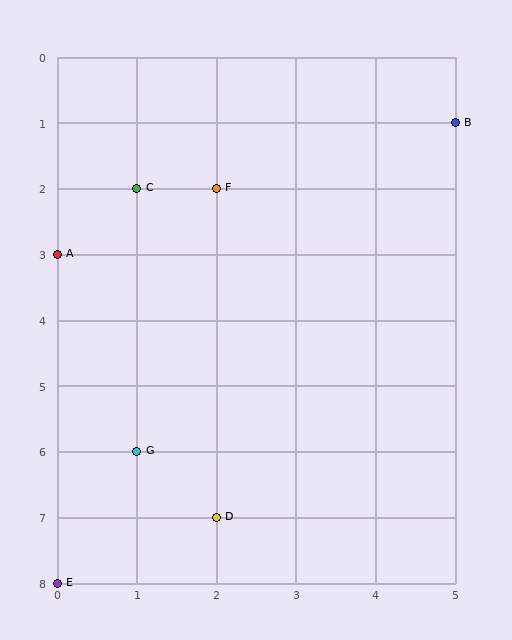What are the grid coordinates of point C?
Point C is at grid coordinates (1, 2).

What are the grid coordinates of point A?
Point A is at grid coordinates (0, 3).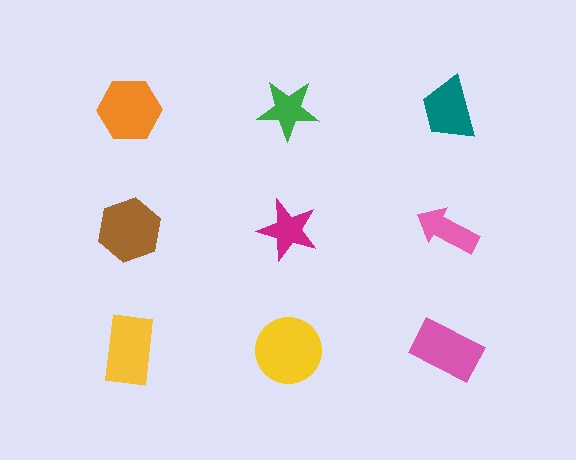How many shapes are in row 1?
3 shapes.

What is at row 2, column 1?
A brown hexagon.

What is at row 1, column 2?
A green star.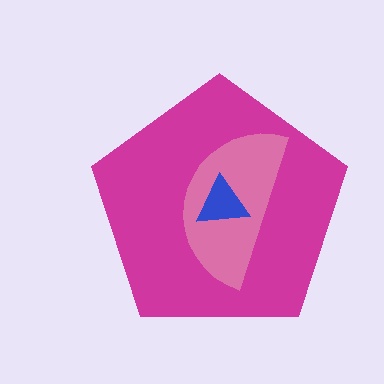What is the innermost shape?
The blue triangle.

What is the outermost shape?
The magenta pentagon.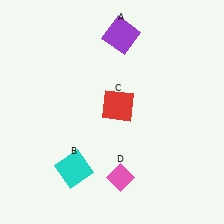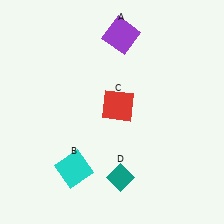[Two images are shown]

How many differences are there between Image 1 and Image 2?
There is 1 difference between the two images.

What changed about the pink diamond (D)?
In Image 1, D is pink. In Image 2, it changed to teal.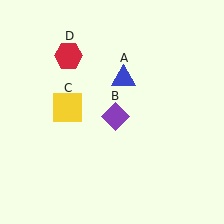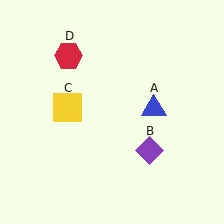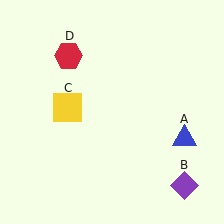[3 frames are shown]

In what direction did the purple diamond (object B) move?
The purple diamond (object B) moved down and to the right.